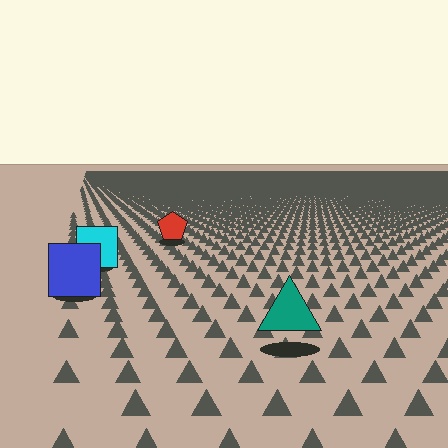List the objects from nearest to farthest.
From nearest to farthest: the teal triangle, the blue square, the cyan square, the red pentagon.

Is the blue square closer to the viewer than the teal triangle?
No. The teal triangle is closer — you can tell from the texture gradient: the ground texture is coarser near it.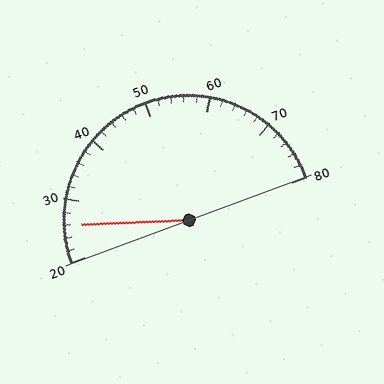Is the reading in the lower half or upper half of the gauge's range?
The reading is in the lower half of the range (20 to 80).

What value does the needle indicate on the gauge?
The needle indicates approximately 26.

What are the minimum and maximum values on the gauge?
The gauge ranges from 20 to 80.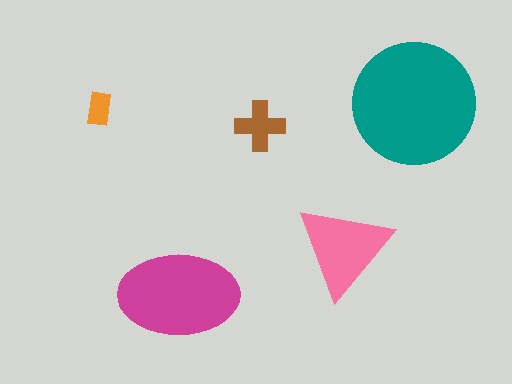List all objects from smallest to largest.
The orange rectangle, the brown cross, the pink triangle, the magenta ellipse, the teal circle.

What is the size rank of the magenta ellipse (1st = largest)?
2nd.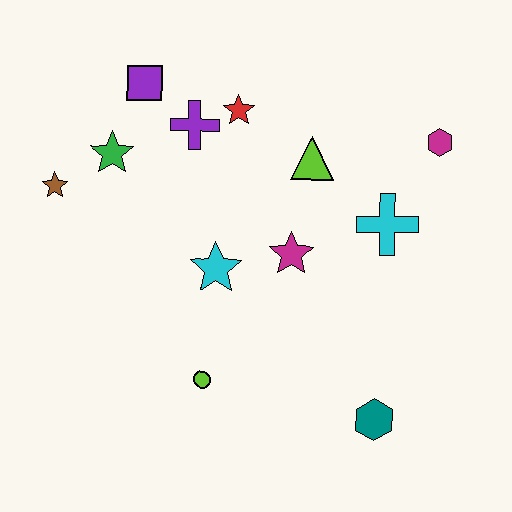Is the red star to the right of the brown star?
Yes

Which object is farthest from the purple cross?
The teal hexagon is farthest from the purple cross.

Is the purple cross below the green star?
No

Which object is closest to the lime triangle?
The red star is closest to the lime triangle.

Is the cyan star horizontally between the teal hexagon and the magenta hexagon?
No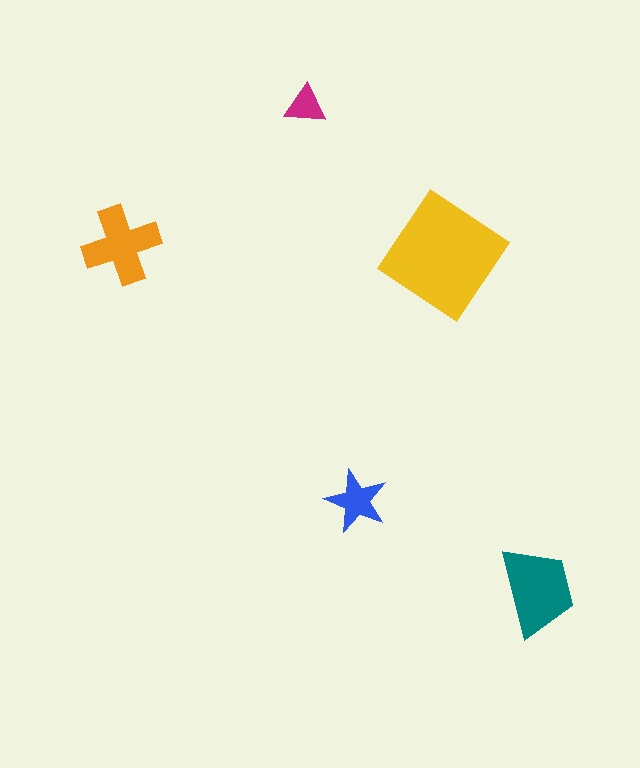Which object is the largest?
The yellow diamond.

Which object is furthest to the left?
The orange cross is leftmost.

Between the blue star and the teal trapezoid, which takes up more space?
The teal trapezoid.